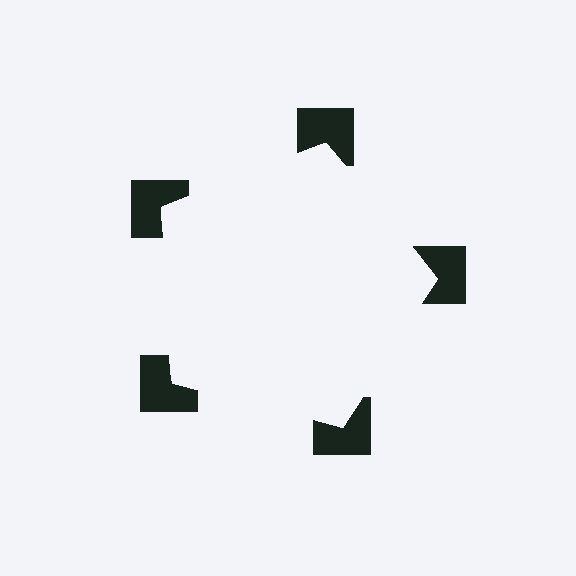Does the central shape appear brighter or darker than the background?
It typically appears slightly brighter than the background, even though no actual brightness change is drawn.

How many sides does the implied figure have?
5 sides.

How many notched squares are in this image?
There are 5 — one at each vertex of the illusory pentagon.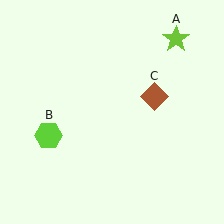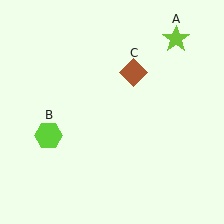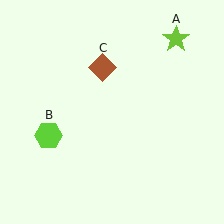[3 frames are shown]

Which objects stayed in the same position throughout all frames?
Lime star (object A) and lime hexagon (object B) remained stationary.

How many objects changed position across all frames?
1 object changed position: brown diamond (object C).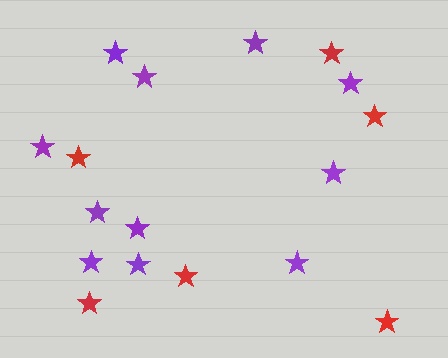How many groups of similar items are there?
There are 2 groups: one group of red stars (6) and one group of purple stars (11).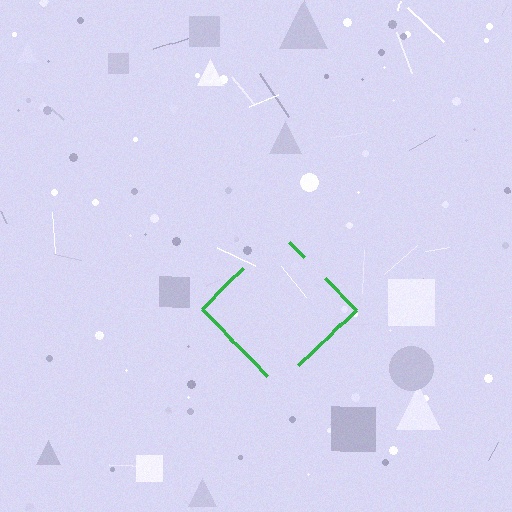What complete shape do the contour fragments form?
The contour fragments form a diamond.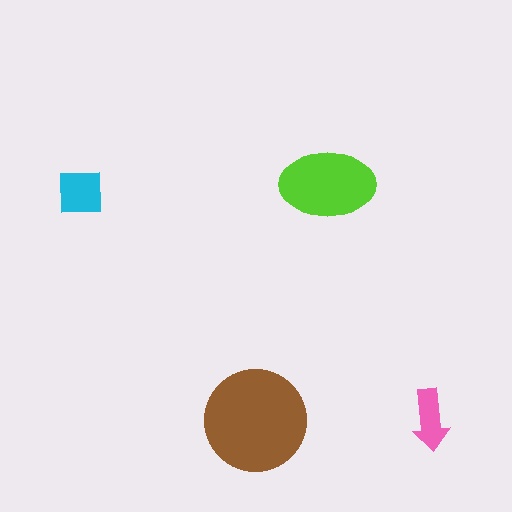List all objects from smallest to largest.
The pink arrow, the cyan square, the lime ellipse, the brown circle.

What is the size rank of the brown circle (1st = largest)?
1st.